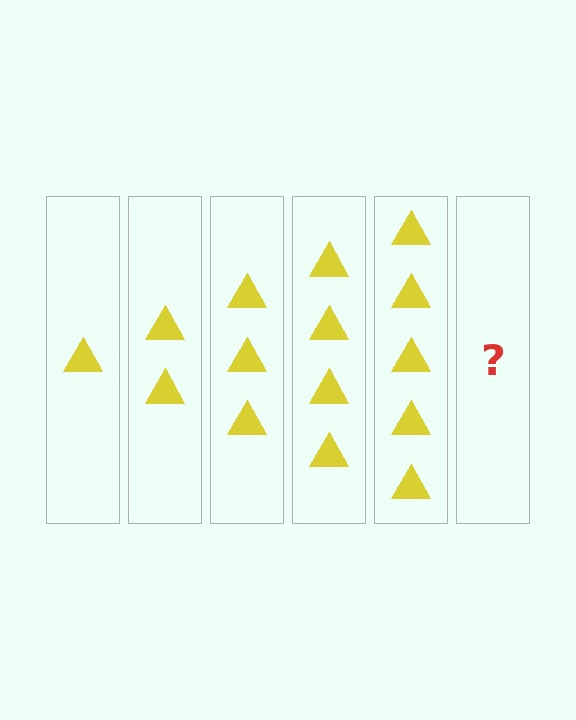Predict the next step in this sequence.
The next step is 6 triangles.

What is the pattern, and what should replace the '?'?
The pattern is that each step adds one more triangle. The '?' should be 6 triangles.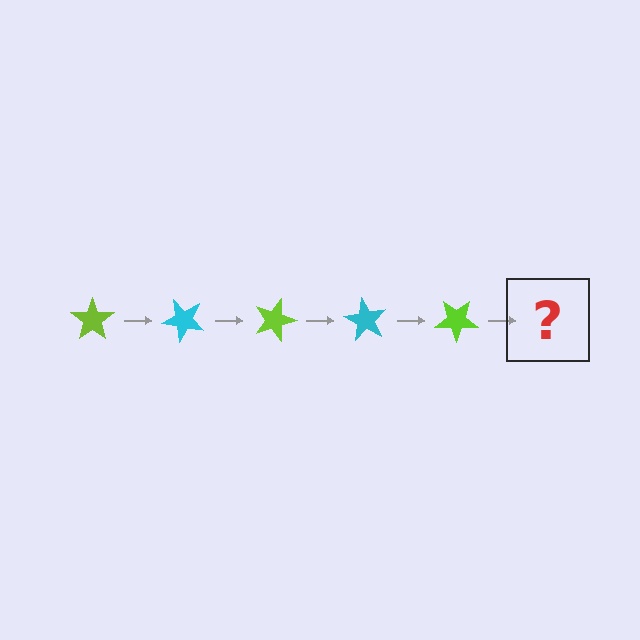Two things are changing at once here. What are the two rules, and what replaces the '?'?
The two rules are that it rotates 45 degrees each step and the color cycles through lime and cyan. The '?' should be a cyan star, rotated 225 degrees from the start.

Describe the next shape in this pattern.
It should be a cyan star, rotated 225 degrees from the start.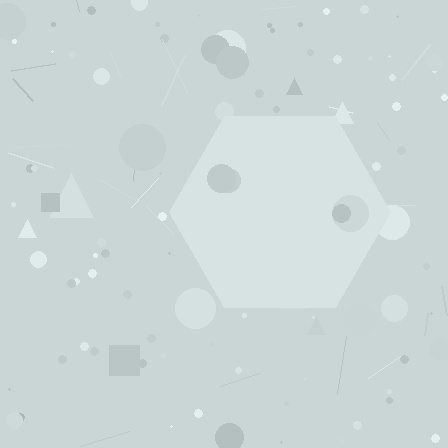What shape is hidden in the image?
A hexagon is hidden in the image.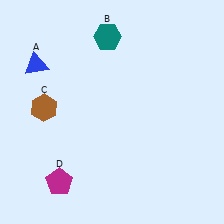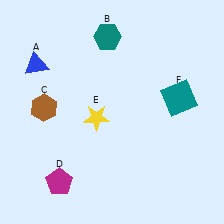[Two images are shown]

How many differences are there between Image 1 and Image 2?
There are 2 differences between the two images.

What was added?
A yellow star (E), a teal square (F) were added in Image 2.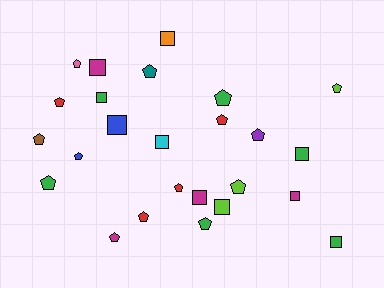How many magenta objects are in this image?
There are 4 magenta objects.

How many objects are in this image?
There are 25 objects.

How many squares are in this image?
There are 10 squares.